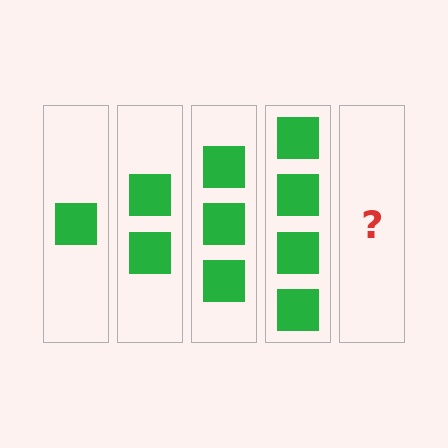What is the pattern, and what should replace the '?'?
The pattern is that each step adds one more square. The '?' should be 5 squares.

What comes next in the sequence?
The next element should be 5 squares.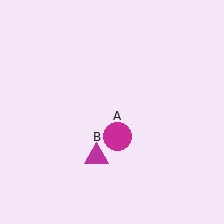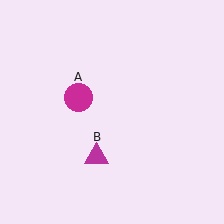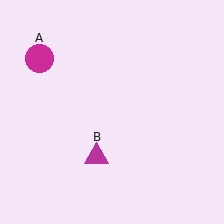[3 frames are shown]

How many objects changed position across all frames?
1 object changed position: magenta circle (object A).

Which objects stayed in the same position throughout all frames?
Magenta triangle (object B) remained stationary.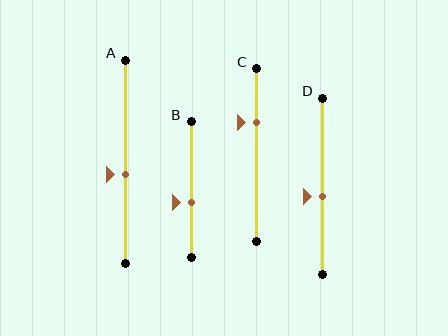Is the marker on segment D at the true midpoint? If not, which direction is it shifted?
No, the marker on segment D is shifted downward by about 6% of the segment length.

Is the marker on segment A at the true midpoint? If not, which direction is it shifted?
No, the marker on segment A is shifted downward by about 6% of the segment length.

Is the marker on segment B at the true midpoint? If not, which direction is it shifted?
No, the marker on segment B is shifted downward by about 10% of the segment length.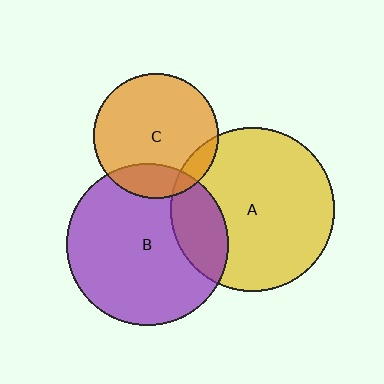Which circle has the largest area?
Circle A (yellow).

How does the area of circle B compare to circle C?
Approximately 1.7 times.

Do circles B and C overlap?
Yes.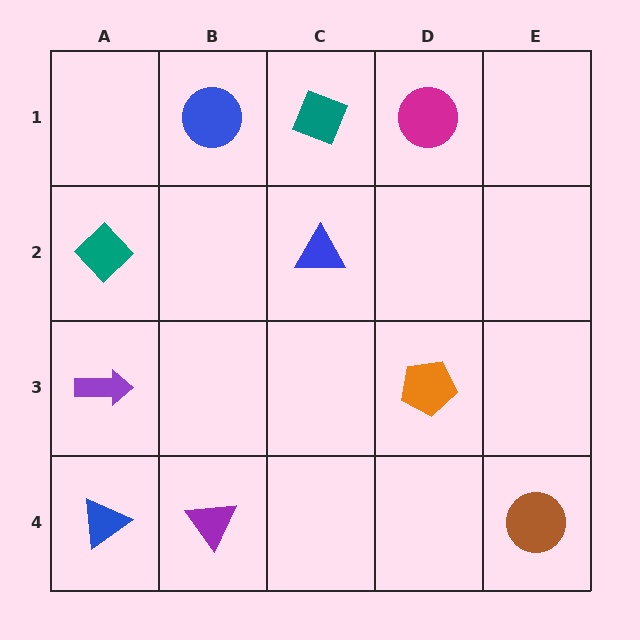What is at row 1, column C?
A teal diamond.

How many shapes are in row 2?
2 shapes.